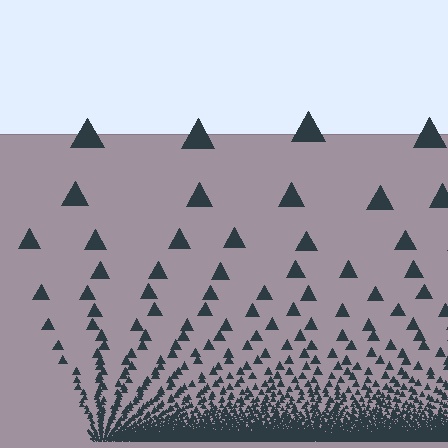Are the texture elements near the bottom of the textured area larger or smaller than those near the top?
Smaller. The gradient is inverted — elements near the bottom are smaller and denser.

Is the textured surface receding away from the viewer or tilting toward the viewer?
The surface appears to tilt toward the viewer. Texture elements get larger and sparser toward the top.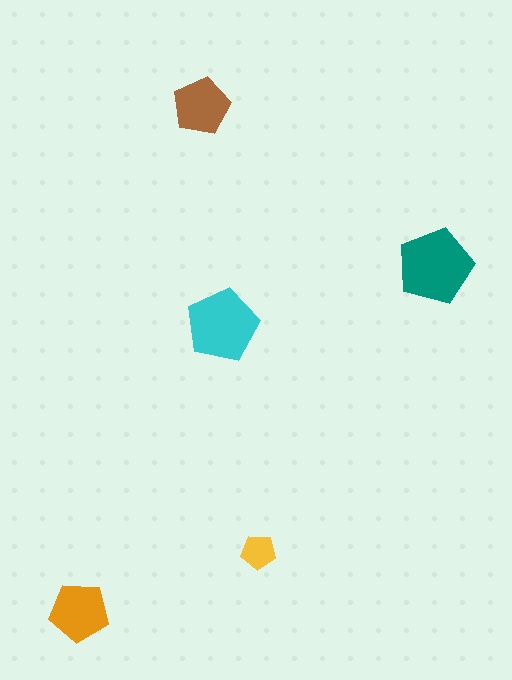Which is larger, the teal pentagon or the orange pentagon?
The teal one.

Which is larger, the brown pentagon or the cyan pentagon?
The cyan one.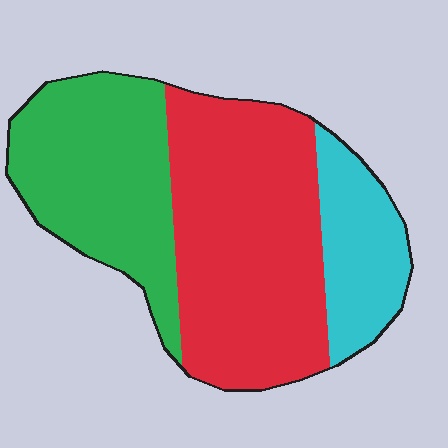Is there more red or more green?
Red.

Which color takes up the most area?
Red, at roughly 50%.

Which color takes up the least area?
Cyan, at roughly 15%.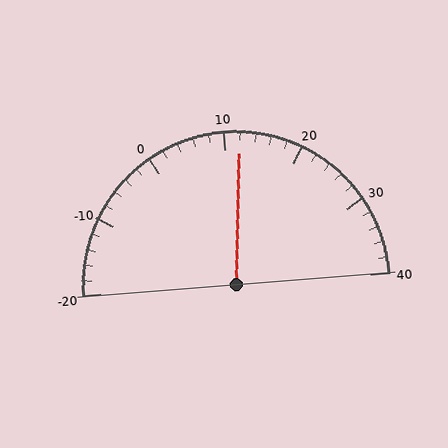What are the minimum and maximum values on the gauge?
The gauge ranges from -20 to 40.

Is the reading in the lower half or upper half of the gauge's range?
The reading is in the upper half of the range (-20 to 40).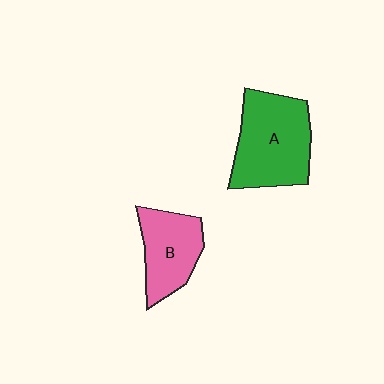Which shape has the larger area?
Shape A (green).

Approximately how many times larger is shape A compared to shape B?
Approximately 1.4 times.